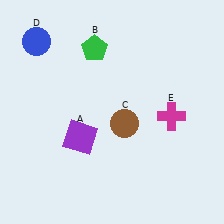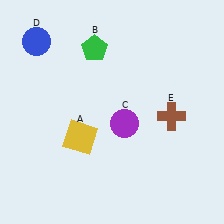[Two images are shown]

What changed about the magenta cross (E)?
In Image 1, E is magenta. In Image 2, it changed to brown.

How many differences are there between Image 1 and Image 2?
There are 3 differences between the two images.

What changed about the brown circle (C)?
In Image 1, C is brown. In Image 2, it changed to purple.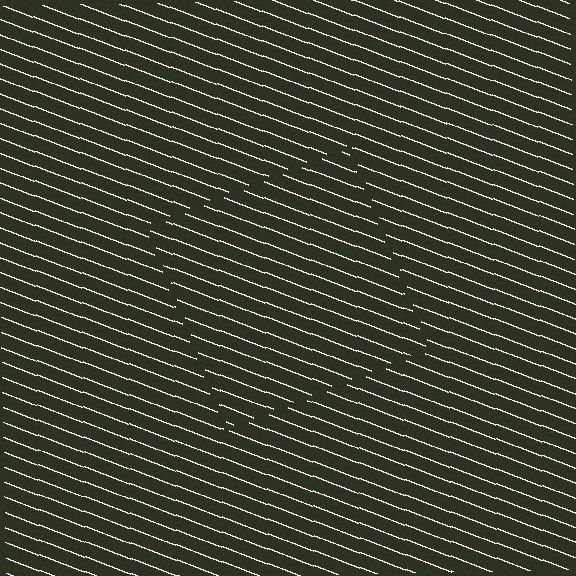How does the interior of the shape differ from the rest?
The interior of the shape contains the same grating, shifted by half a period — the contour is defined by the phase discontinuity where line-ends from the inner and outer gratings abut.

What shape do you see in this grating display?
An illusory square. The interior of the shape contains the same grating, shifted by half a period — the contour is defined by the phase discontinuity where line-ends from the inner and outer gratings abut.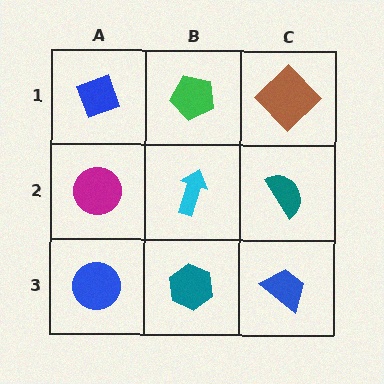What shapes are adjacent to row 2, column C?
A brown diamond (row 1, column C), a blue trapezoid (row 3, column C), a cyan arrow (row 2, column B).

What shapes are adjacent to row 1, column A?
A magenta circle (row 2, column A), a green pentagon (row 1, column B).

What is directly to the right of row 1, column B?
A brown diamond.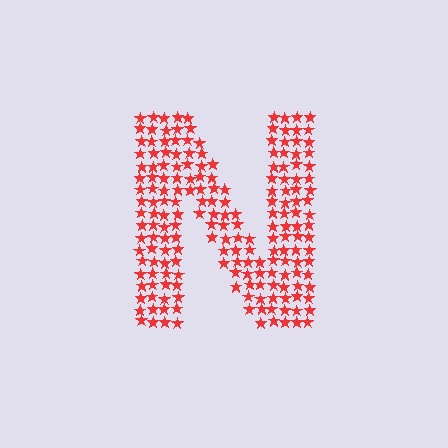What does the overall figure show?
The overall figure shows the letter N.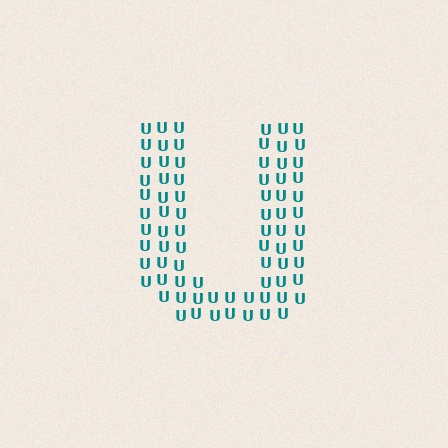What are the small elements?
The small elements are letter U's.